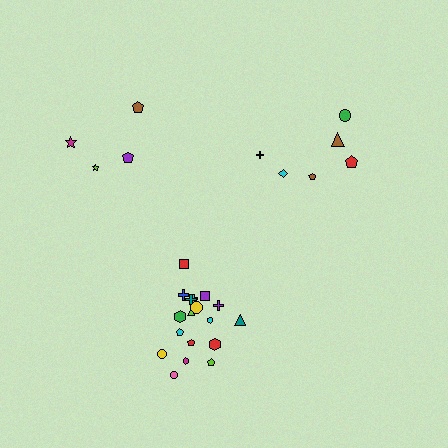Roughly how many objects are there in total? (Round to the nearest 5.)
Roughly 30 objects in total.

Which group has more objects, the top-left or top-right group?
The top-right group.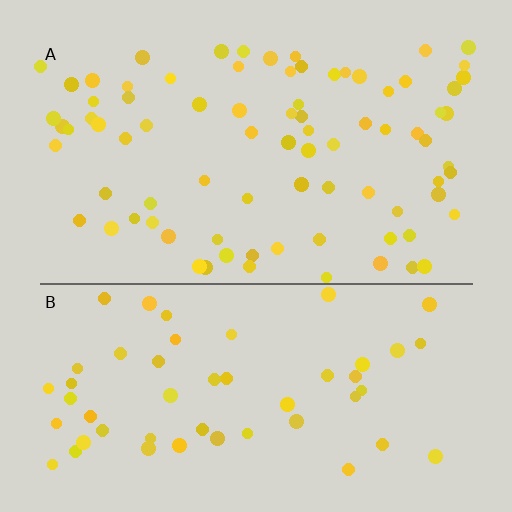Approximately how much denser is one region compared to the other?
Approximately 1.6× — region A over region B.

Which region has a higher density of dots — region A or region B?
A (the top).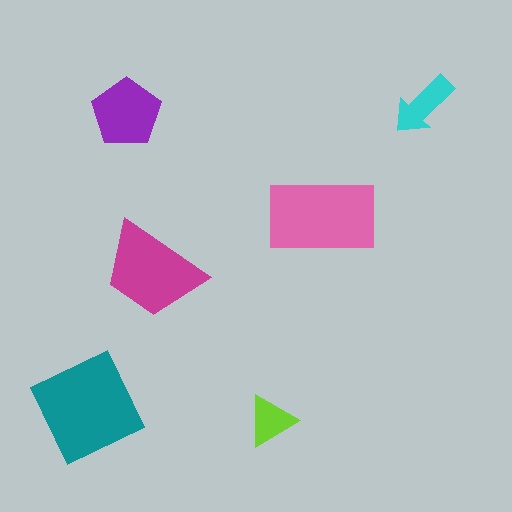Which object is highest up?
The cyan arrow is topmost.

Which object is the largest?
The teal square.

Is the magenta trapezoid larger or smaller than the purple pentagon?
Larger.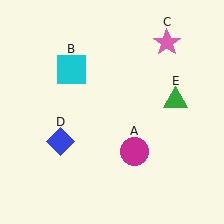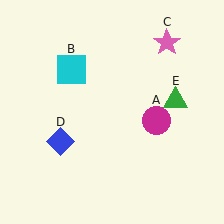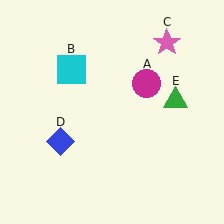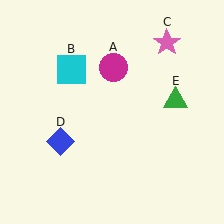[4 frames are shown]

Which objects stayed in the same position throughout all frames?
Cyan square (object B) and pink star (object C) and blue diamond (object D) and green triangle (object E) remained stationary.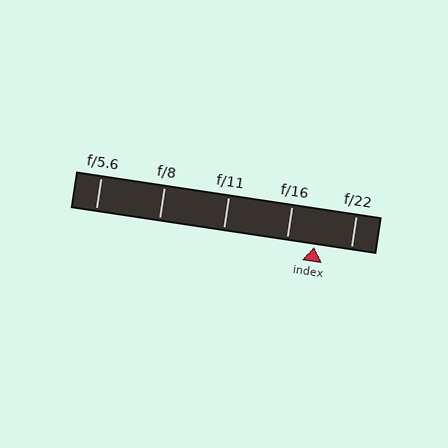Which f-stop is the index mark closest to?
The index mark is closest to f/16.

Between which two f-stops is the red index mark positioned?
The index mark is between f/16 and f/22.